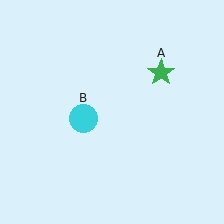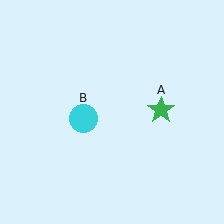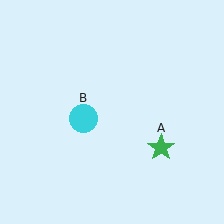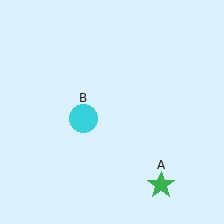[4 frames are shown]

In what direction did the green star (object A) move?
The green star (object A) moved down.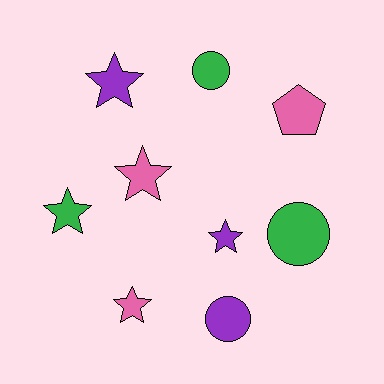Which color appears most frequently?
Pink, with 3 objects.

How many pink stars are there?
There are 2 pink stars.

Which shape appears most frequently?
Star, with 5 objects.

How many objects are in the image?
There are 9 objects.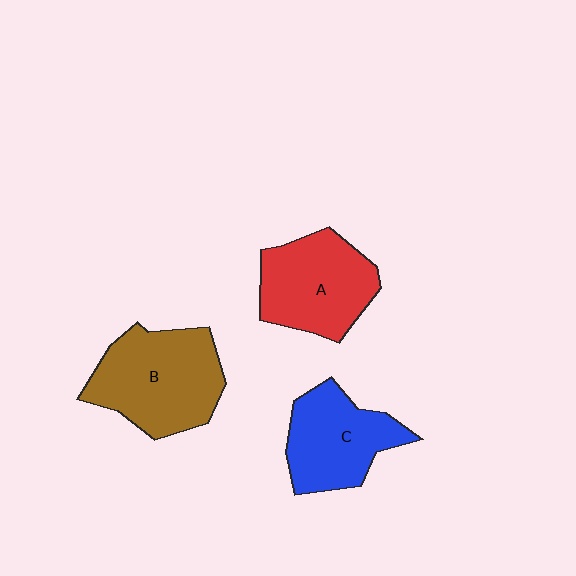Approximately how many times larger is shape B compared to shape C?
Approximately 1.3 times.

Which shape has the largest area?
Shape B (brown).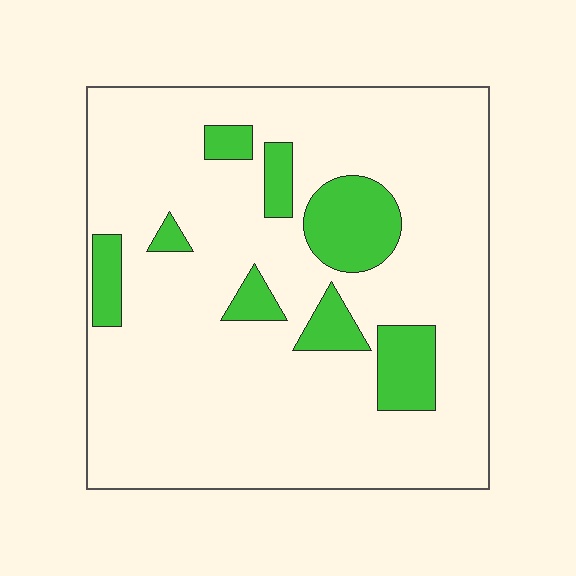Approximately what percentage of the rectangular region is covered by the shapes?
Approximately 15%.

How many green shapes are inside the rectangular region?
8.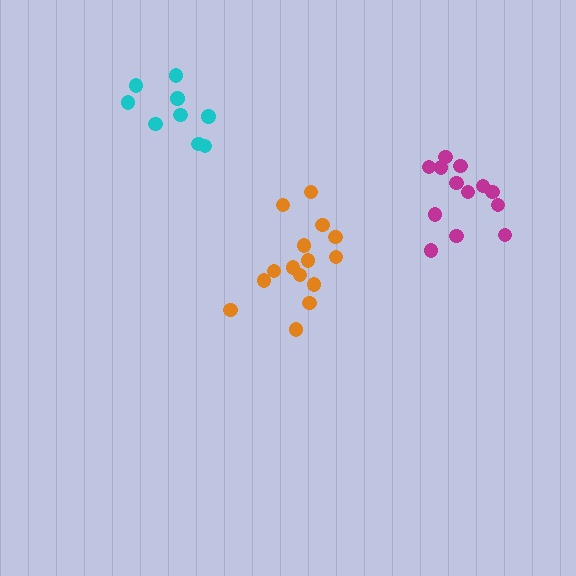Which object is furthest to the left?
The cyan cluster is leftmost.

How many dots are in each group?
Group 1: 15 dots, Group 2: 9 dots, Group 3: 13 dots (37 total).